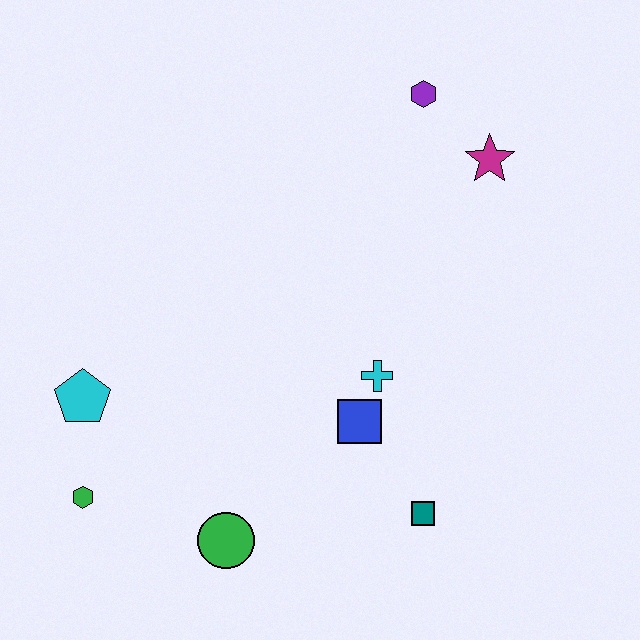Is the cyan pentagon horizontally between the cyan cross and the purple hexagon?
No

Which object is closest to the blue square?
The cyan cross is closest to the blue square.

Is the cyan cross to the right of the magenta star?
No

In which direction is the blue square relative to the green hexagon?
The blue square is to the right of the green hexagon.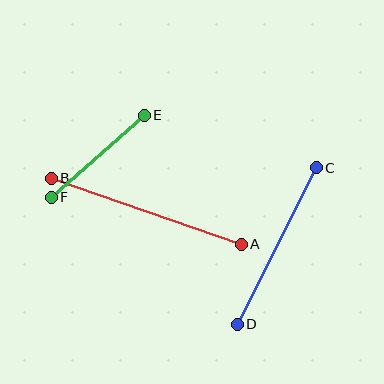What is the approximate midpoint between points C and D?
The midpoint is at approximately (277, 246) pixels.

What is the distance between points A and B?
The distance is approximately 201 pixels.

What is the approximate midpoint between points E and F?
The midpoint is at approximately (98, 156) pixels.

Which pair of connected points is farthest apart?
Points A and B are farthest apart.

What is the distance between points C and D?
The distance is approximately 176 pixels.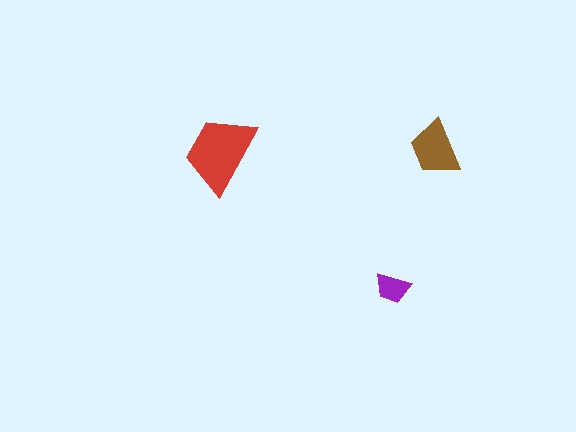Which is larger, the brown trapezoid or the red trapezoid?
The red one.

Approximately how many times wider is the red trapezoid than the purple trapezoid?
About 2 times wider.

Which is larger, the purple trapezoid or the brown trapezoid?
The brown one.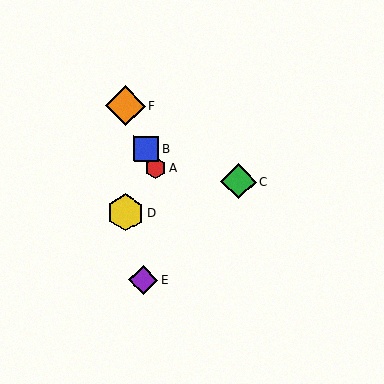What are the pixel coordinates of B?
Object B is at (146, 148).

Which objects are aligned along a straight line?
Objects A, B, F are aligned along a straight line.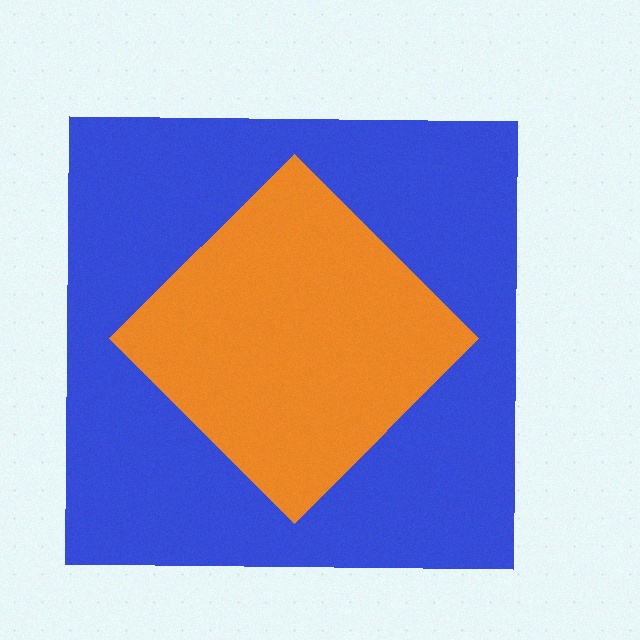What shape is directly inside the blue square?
The orange diamond.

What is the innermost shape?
The orange diamond.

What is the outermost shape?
The blue square.